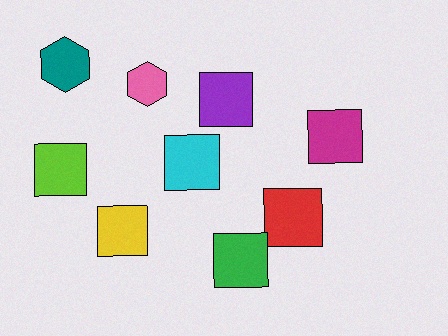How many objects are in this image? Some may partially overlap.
There are 9 objects.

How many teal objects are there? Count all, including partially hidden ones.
There is 1 teal object.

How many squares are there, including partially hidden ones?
There are 7 squares.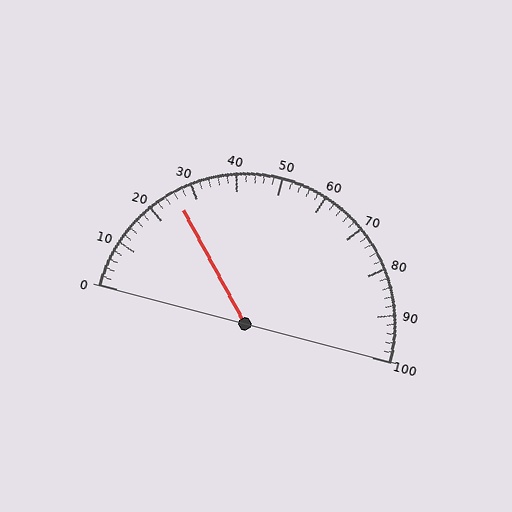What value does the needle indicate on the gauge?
The needle indicates approximately 26.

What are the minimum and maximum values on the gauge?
The gauge ranges from 0 to 100.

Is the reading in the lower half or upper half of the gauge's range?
The reading is in the lower half of the range (0 to 100).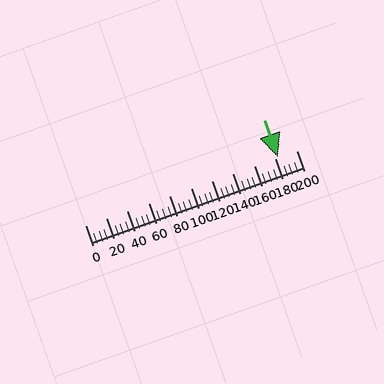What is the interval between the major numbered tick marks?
The major tick marks are spaced 20 units apart.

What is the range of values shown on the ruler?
The ruler shows values from 0 to 200.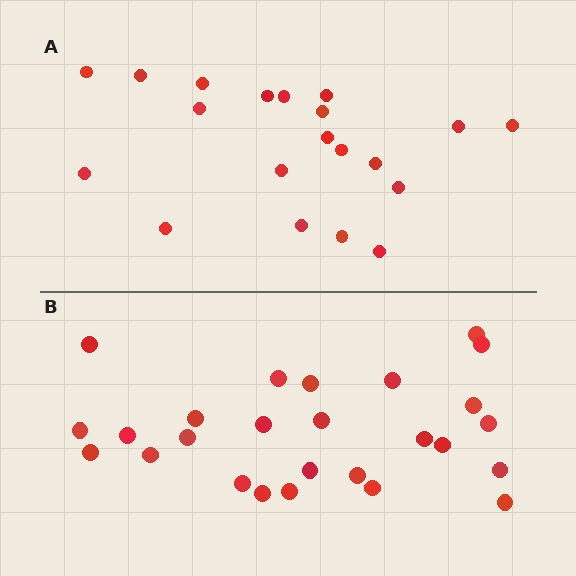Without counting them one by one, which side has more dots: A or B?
Region B (the bottom region) has more dots.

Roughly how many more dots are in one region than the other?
Region B has about 6 more dots than region A.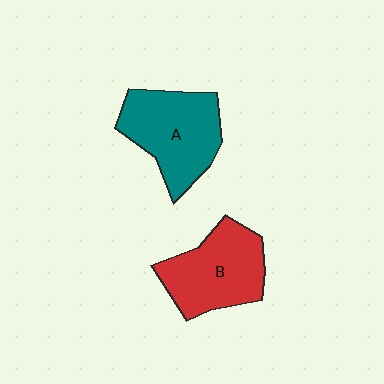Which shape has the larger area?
Shape A (teal).